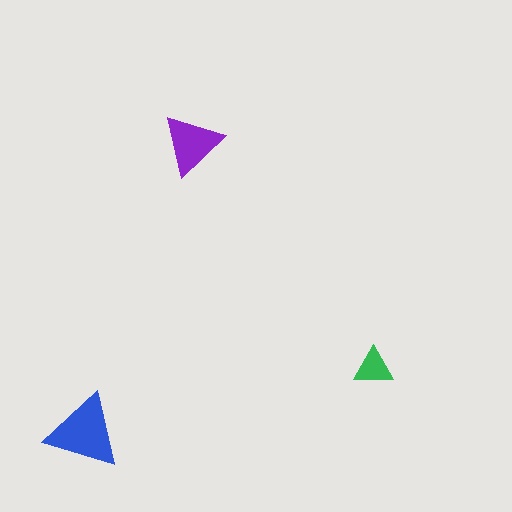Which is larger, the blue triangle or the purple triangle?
The blue one.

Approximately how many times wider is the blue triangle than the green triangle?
About 2 times wider.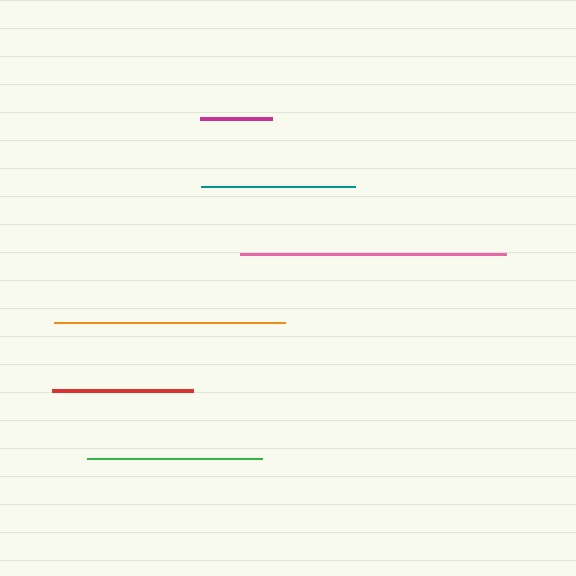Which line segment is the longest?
The pink line is the longest at approximately 267 pixels.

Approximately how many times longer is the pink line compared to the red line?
The pink line is approximately 1.9 times the length of the red line.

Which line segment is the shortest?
The magenta line is the shortest at approximately 72 pixels.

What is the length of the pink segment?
The pink segment is approximately 267 pixels long.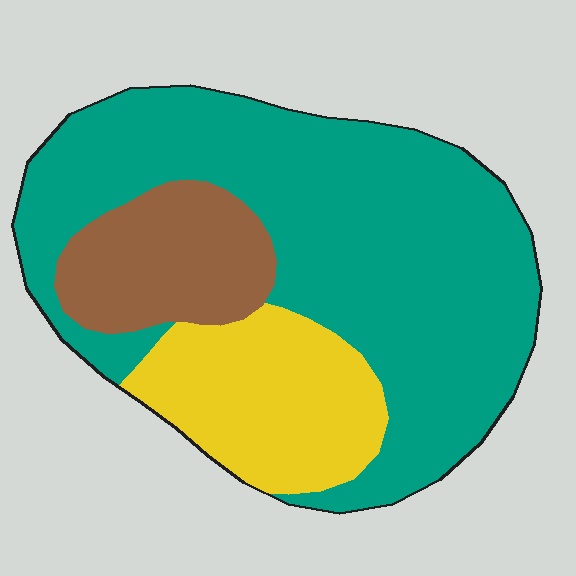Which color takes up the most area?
Teal, at roughly 65%.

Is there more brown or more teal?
Teal.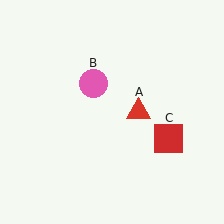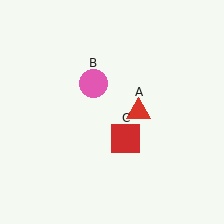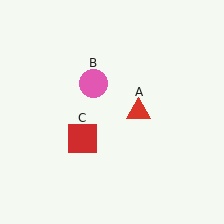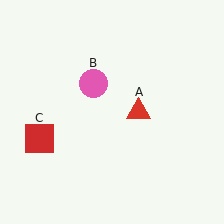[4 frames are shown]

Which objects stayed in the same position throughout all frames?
Red triangle (object A) and pink circle (object B) remained stationary.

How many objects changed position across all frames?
1 object changed position: red square (object C).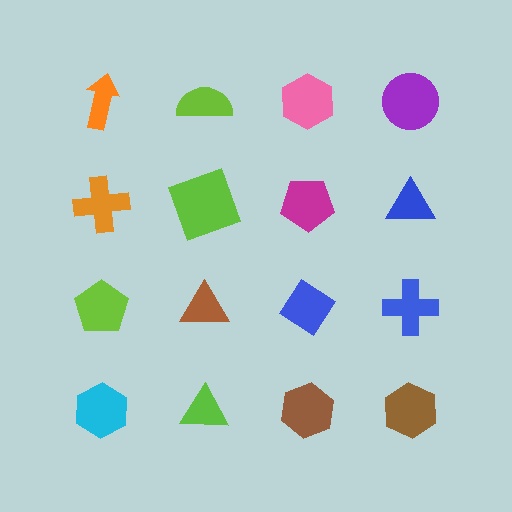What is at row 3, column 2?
A brown triangle.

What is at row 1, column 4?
A purple circle.